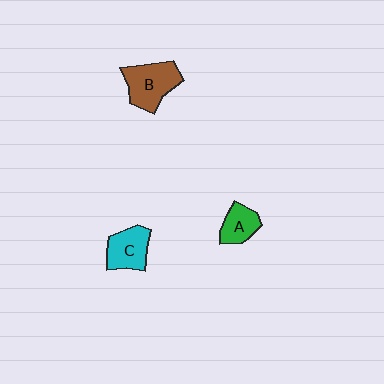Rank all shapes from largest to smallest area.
From largest to smallest: B (brown), C (cyan), A (green).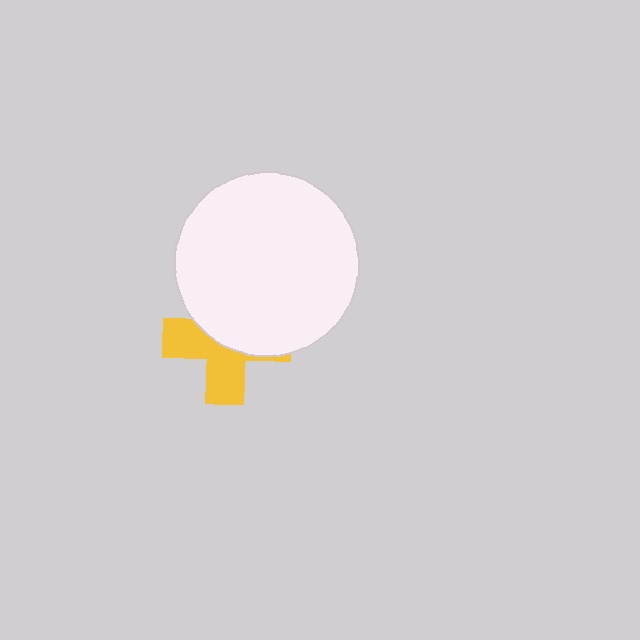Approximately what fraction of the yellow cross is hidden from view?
Roughly 52% of the yellow cross is hidden behind the white circle.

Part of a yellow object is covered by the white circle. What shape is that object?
It is a cross.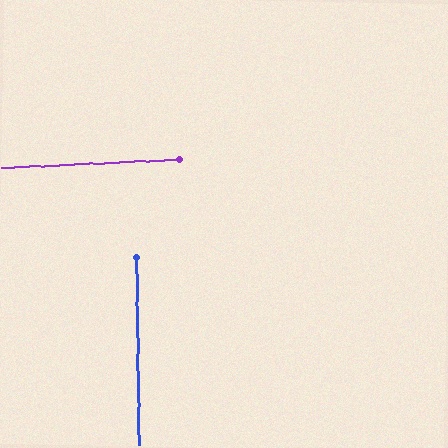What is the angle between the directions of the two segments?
Approximately 88 degrees.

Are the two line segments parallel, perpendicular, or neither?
Perpendicular — they meet at approximately 88°.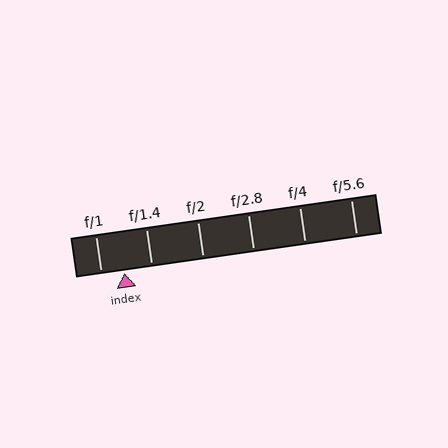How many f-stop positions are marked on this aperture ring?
There are 6 f-stop positions marked.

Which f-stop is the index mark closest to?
The index mark is closest to f/1.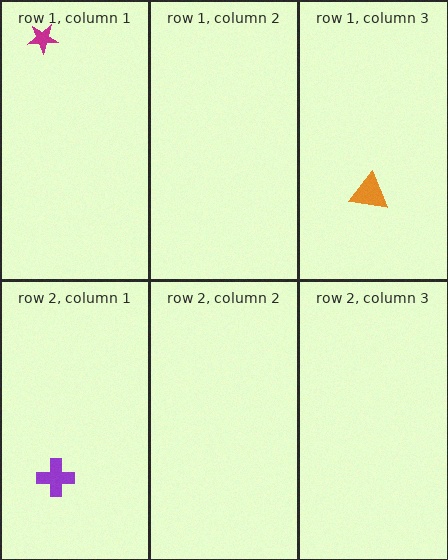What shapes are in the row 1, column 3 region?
The orange triangle.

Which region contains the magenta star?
The row 1, column 1 region.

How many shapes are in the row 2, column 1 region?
1.